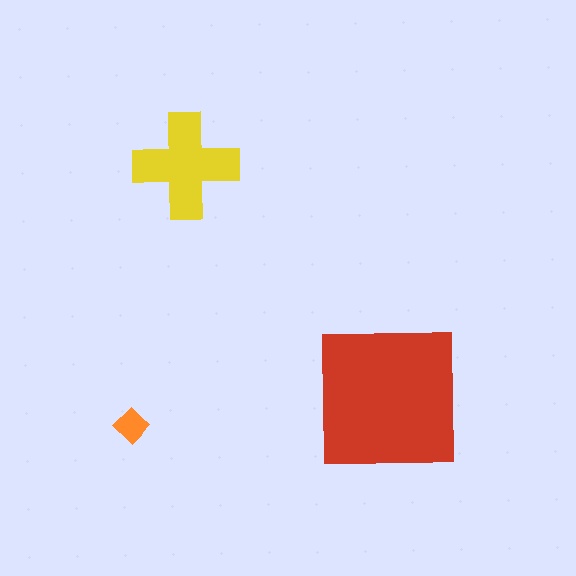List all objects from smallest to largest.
The orange diamond, the yellow cross, the red square.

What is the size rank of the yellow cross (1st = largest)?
2nd.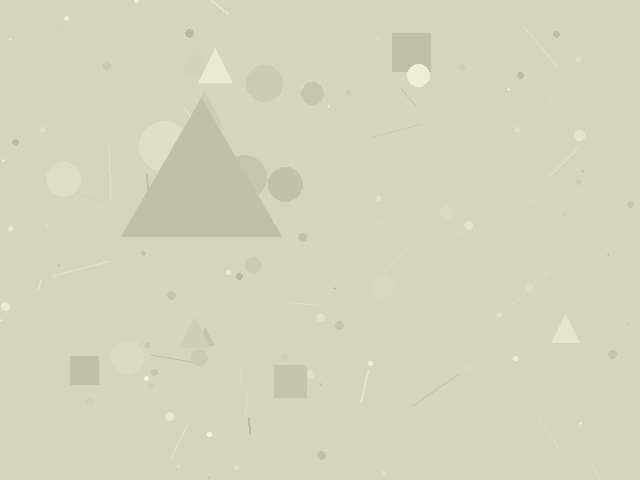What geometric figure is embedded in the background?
A triangle is embedded in the background.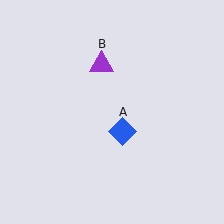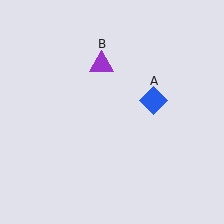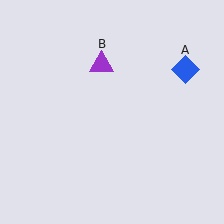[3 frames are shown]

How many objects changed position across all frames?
1 object changed position: blue diamond (object A).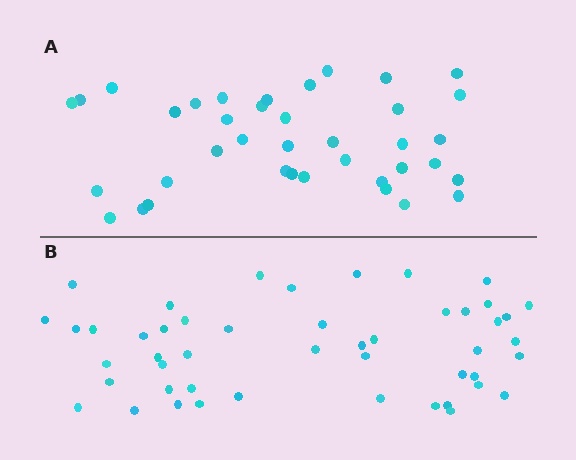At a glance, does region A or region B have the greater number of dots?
Region B (the bottom region) has more dots.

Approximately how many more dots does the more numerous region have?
Region B has roughly 10 or so more dots than region A.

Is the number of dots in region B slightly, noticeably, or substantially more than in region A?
Region B has noticeably more, but not dramatically so. The ratio is roughly 1.3 to 1.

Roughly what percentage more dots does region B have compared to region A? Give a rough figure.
About 25% more.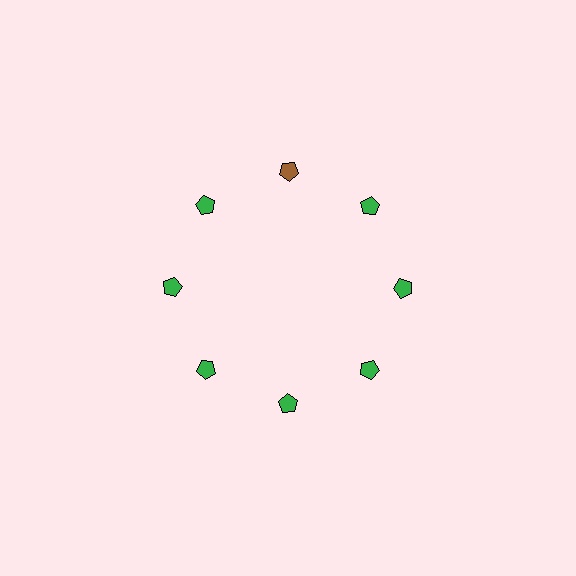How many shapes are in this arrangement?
There are 8 shapes arranged in a ring pattern.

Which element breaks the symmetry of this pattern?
The brown pentagon at roughly the 12 o'clock position breaks the symmetry. All other shapes are green pentagons.